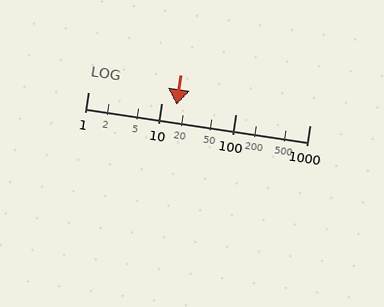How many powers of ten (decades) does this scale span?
The scale spans 3 decades, from 1 to 1000.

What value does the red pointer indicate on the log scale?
The pointer indicates approximately 16.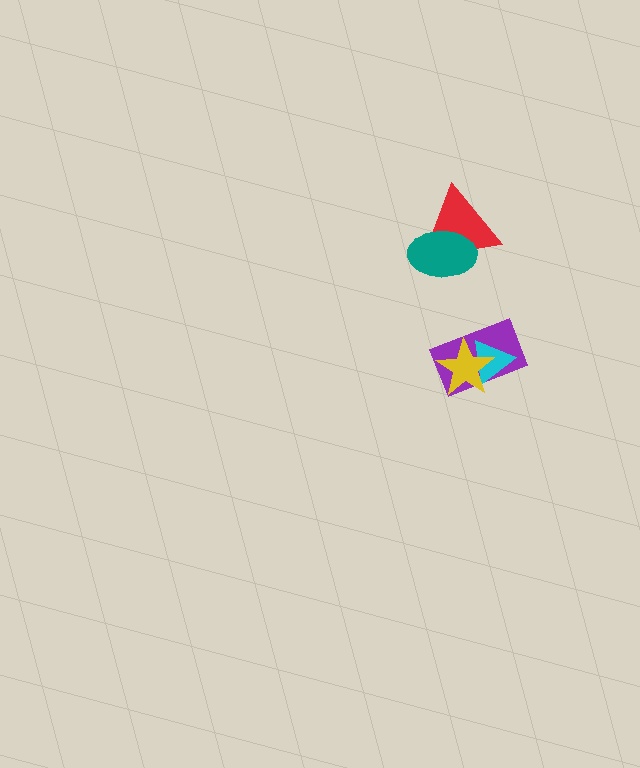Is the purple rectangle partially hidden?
Yes, it is partially covered by another shape.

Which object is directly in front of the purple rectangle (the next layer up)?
The cyan triangle is directly in front of the purple rectangle.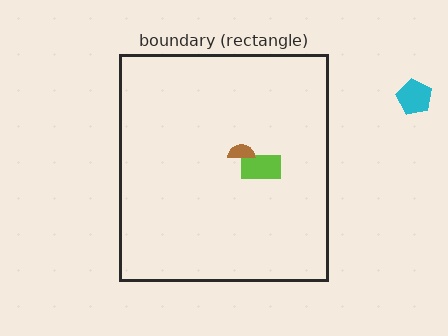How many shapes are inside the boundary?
2 inside, 1 outside.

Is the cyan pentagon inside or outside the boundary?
Outside.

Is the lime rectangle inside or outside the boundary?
Inside.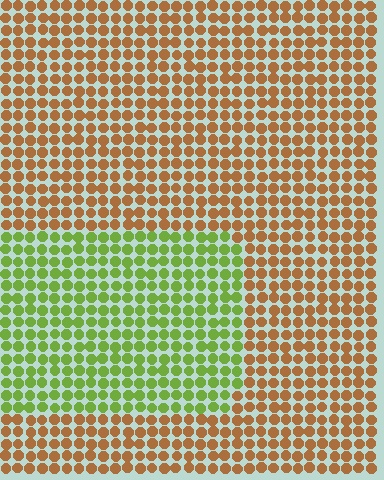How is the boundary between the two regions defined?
The boundary is defined purely by a slight shift in hue (about 66 degrees). Spacing, size, and orientation are identical on both sides.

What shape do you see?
I see a rectangle.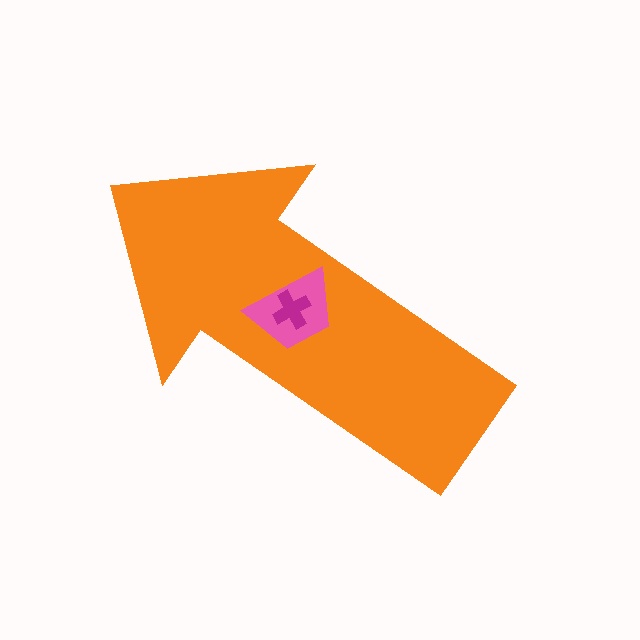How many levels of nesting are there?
3.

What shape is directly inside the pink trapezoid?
The magenta cross.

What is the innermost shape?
The magenta cross.